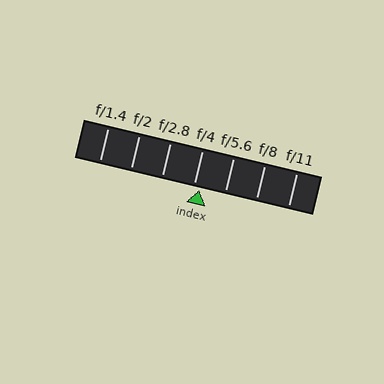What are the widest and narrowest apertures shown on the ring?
The widest aperture shown is f/1.4 and the narrowest is f/11.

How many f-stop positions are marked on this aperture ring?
There are 7 f-stop positions marked.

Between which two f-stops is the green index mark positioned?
The index mark is between f/4 and f/5.6.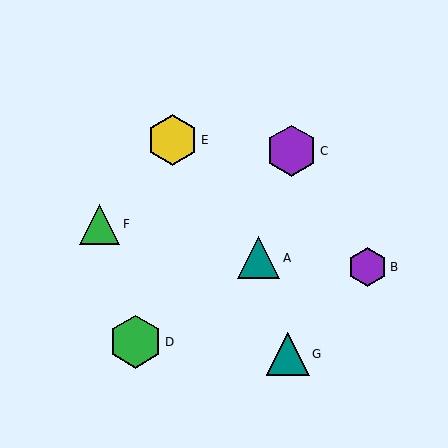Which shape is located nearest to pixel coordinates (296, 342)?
The teal triangle (labeled G) at (288, 354) is nearest to that location.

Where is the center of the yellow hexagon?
The center of the yellow hexagon is at (172, 140).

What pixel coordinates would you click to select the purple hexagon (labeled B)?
Click at (367, 267) to select the purple hexagon B.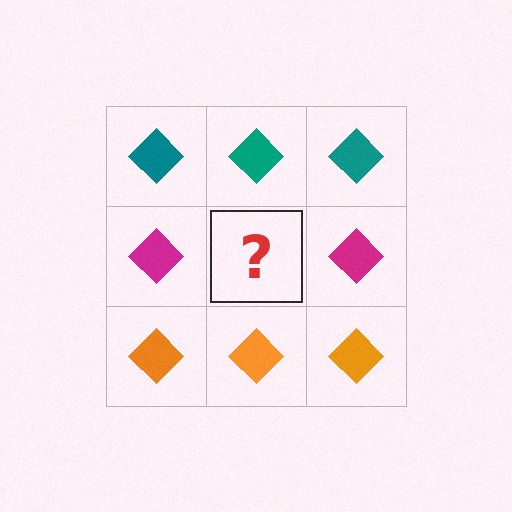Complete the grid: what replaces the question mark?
The question mark should be replaced with a magenta diamond.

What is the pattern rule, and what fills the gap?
The rule is that each row has a consistent color. The gap should be filled with a magenta diamond.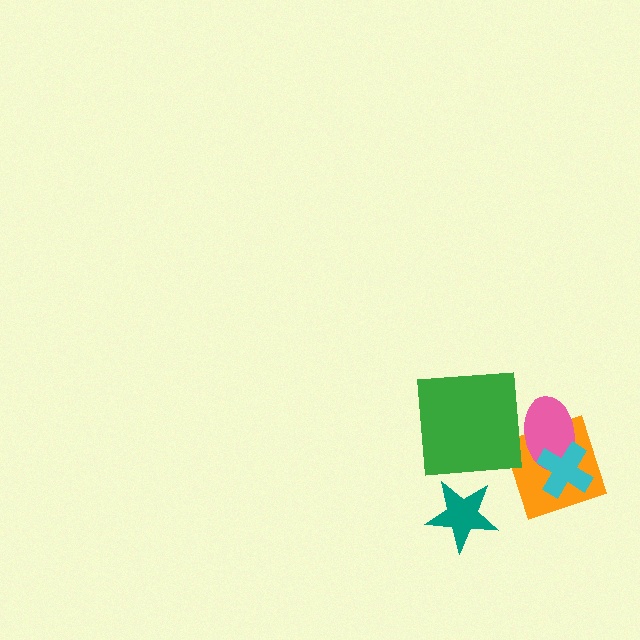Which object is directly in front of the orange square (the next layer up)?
The pink ellipse is directly in front of the orange square.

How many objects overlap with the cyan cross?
2 objects overlap with the cyan cross.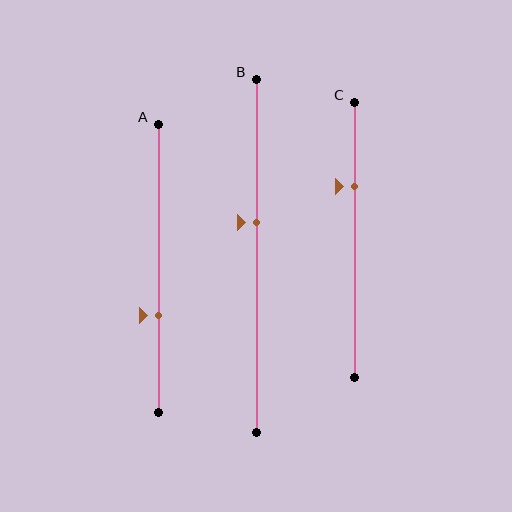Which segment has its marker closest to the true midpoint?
Segment B has its marker closest to the true midpoint.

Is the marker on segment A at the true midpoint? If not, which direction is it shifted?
No, the marker on segment A is shifted downward by about 16% of the segment length.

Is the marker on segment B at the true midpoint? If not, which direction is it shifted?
No, the marker on segment B is shifted upward by about 9% of the segment length.